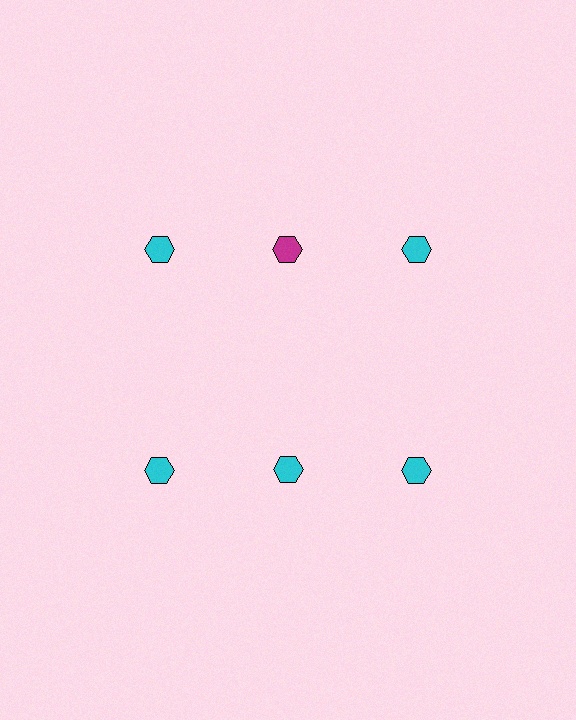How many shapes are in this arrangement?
There are 6 shapes arranged in a grid pattern.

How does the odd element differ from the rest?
It has a different color: magenta instead of cyan.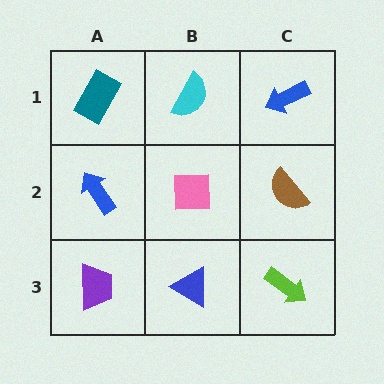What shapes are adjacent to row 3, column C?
A brown semicircle (row 2, column C), a blue triangle (row 3, column B).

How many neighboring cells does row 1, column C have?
2.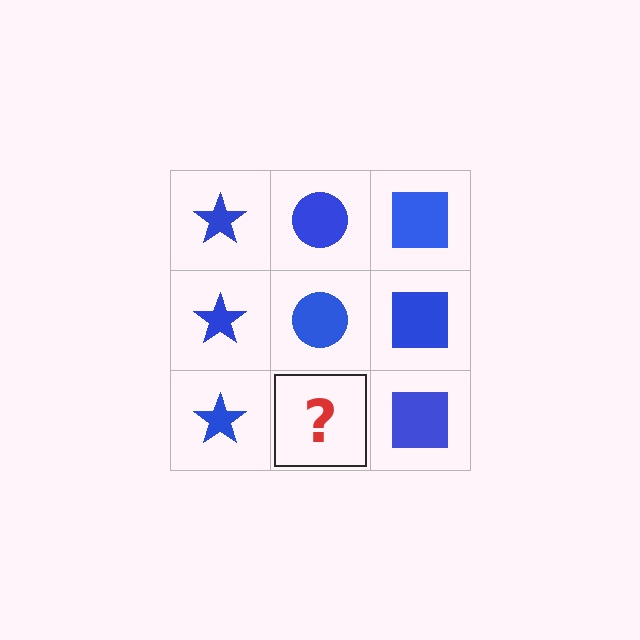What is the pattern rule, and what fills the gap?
The rule is that each column has a consistent shape. The gap should be filled with a blue circle.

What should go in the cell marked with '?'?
The missing cell should contain a blue circle.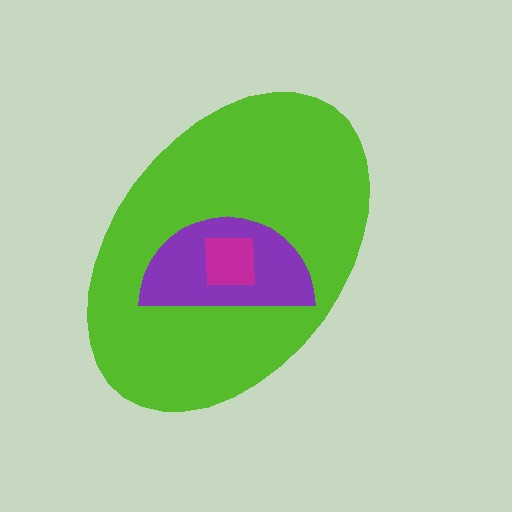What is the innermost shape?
The magenta square.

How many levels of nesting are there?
3.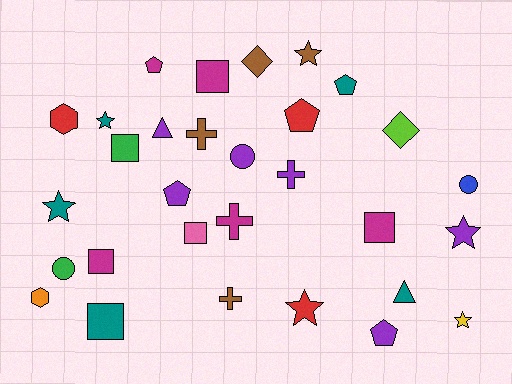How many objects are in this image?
There are 30 objects.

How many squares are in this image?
There are 6 squares.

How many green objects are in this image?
There are 2 green objects.